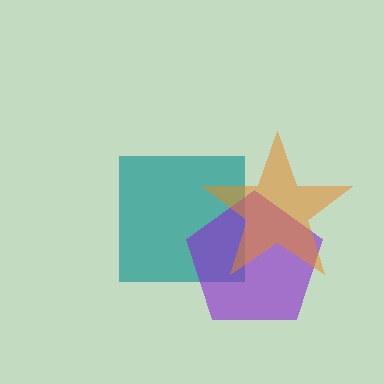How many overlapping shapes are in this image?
There are 3 overlapping shapes in the image.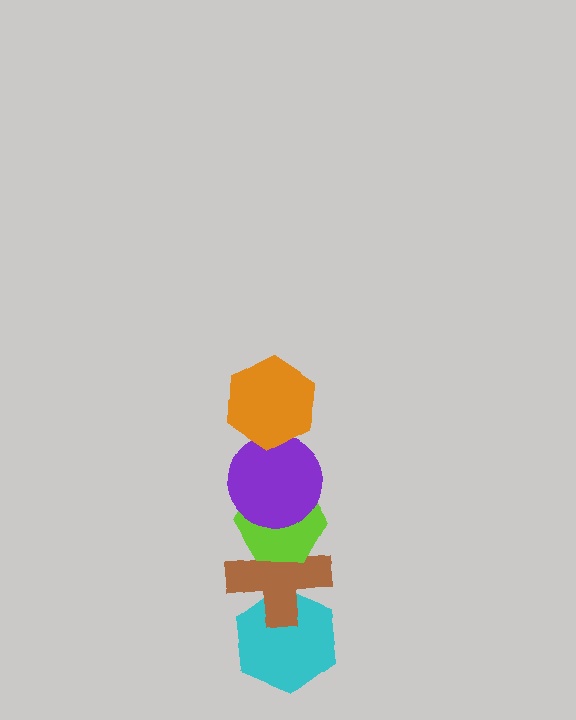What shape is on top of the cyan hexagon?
The brown cross is on top of the cyan hexagon.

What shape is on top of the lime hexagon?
The purple circle is on top of the lime hexagon.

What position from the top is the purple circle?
The purple circle is 2nd from the top.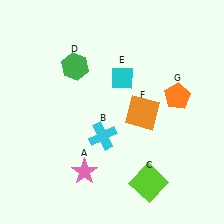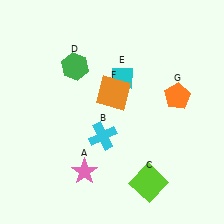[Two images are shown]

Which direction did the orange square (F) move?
The orange square (F) moved left.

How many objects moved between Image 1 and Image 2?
1 object moved between the two images.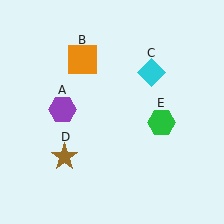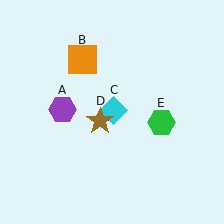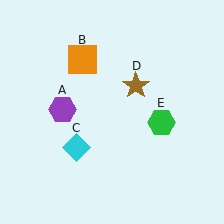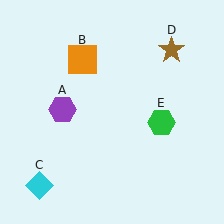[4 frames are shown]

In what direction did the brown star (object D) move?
The brown star (object D) moved up and to the right.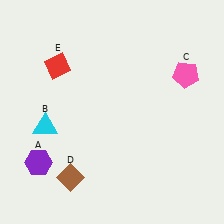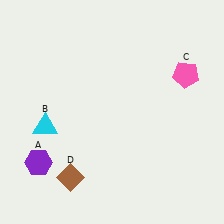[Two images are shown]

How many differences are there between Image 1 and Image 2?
There is 1 difference between the two images.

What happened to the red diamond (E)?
The red diamond (E) was removed in Image 2. It was in the top-left area of Image 1.